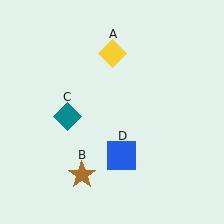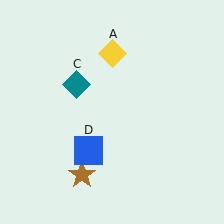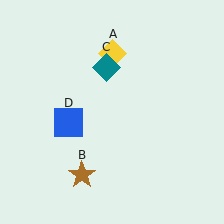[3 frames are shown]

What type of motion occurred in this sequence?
The teal diamond (object C), blue square (object D) rotated clockwise around the center of the scene.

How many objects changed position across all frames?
2 objects changed position: teal diamond (object C), blue square (object D).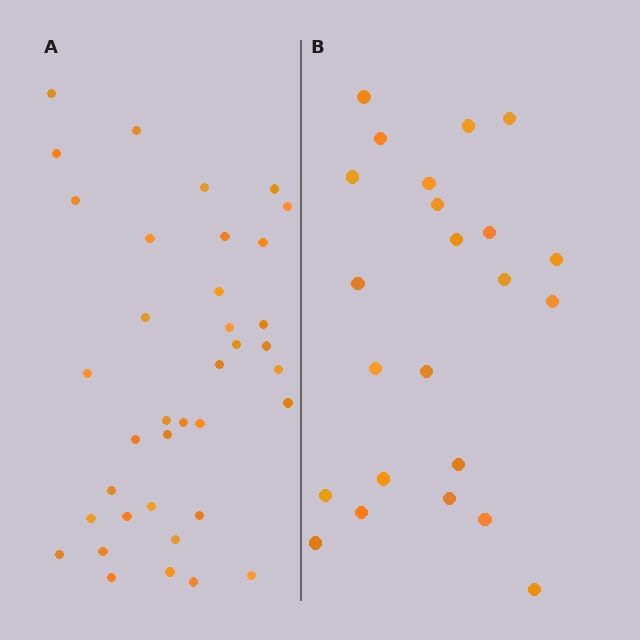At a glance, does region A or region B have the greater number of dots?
Region A (the left region) has more dots.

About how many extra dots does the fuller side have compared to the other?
Region A has approximately 15 more dots than region B.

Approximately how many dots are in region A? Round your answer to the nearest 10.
About 40 dots. (The exact count is 37, which rounds to 40.)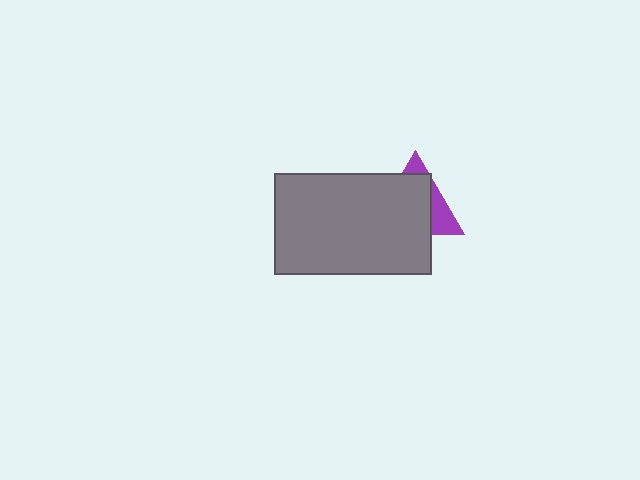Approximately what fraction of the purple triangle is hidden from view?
Roughly 69% of the purple triangle is hidden behind the gray rectangle.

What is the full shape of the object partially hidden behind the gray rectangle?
The partially hidden object is a purple triangle.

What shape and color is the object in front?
The object in front is a gray rectangle.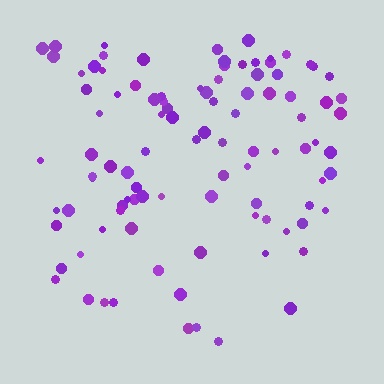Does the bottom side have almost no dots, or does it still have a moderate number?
Still a moderate number, just noticeably fewer than the top.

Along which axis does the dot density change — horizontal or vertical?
Vertical.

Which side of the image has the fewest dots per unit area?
The bottom.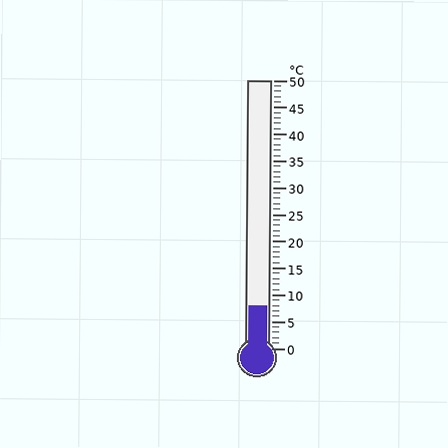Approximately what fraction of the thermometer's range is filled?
The thermometer is filled to approximately 15% of its range.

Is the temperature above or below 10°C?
The temperature is below 10°C.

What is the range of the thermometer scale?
The thermometer scale ranges from 0°C to 50°C.